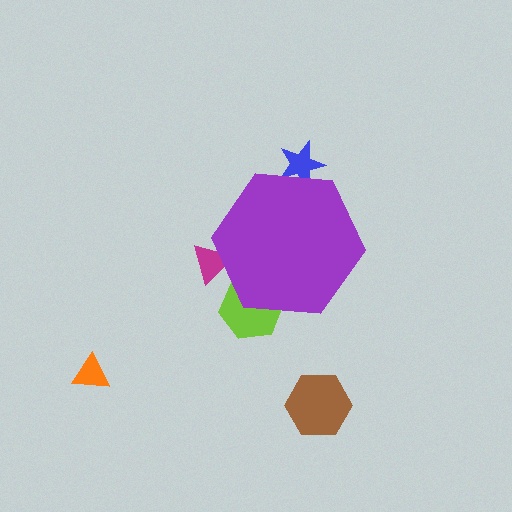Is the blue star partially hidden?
Yes, the blue star is partially hidden behind the purple hexagon.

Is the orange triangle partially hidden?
No, the orange triangle is fully visible.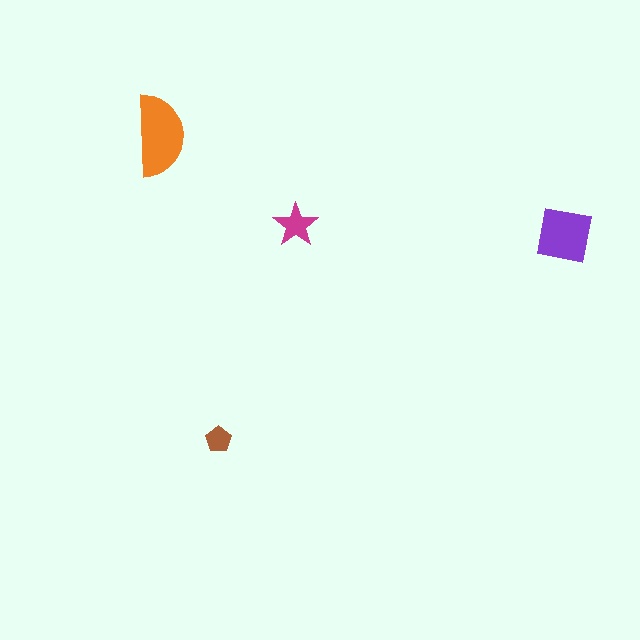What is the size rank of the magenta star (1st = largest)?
3rd.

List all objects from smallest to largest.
The brown pentagon, the magenta star, the purple square, the orange semicircle.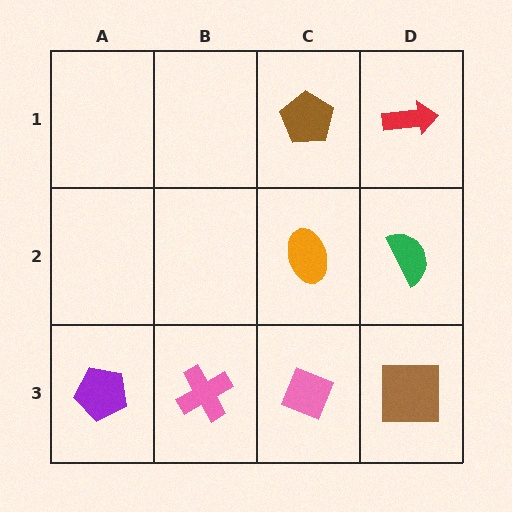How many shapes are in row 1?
2 shapes.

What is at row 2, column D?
A green semicircle.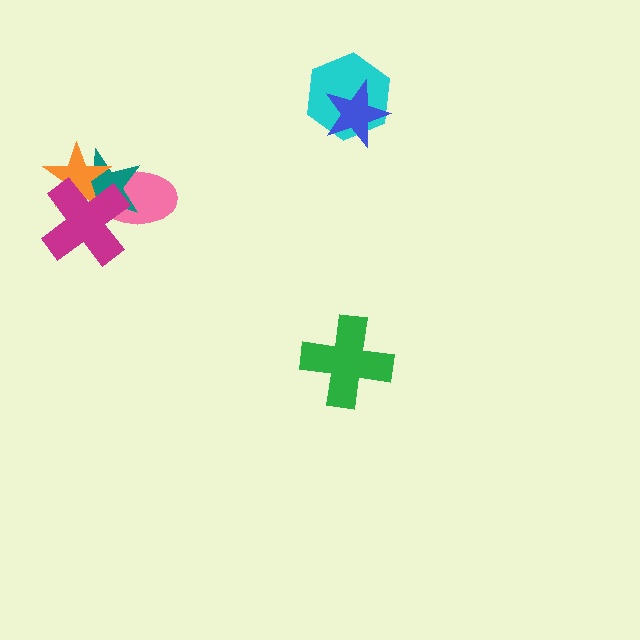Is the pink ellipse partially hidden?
Yes, it is partially covered by another shape.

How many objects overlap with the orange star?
3 objects overlap with the orange star.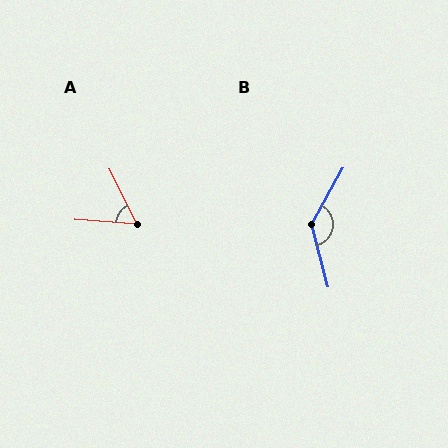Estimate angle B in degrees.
Approximately 136 degrees.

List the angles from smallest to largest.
A (60°), B (136°).